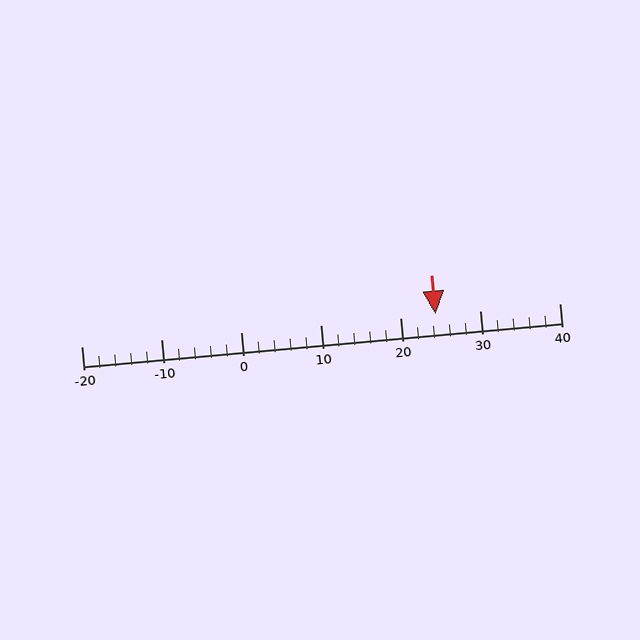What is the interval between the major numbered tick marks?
The major tick marks are spaced 10 units apart.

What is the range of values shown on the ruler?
The ruler shows values from -20 to 40.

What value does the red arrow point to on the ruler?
The red arrow points to approximately 24.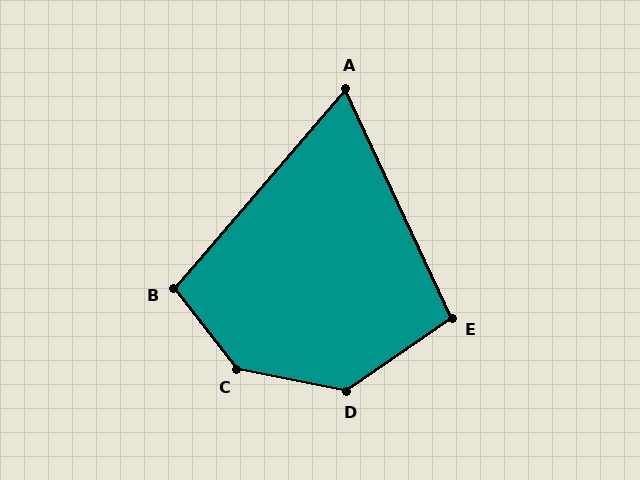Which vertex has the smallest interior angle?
A, at approximately 65 degrees.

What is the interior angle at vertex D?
Approximately 134 degrees (obtuse).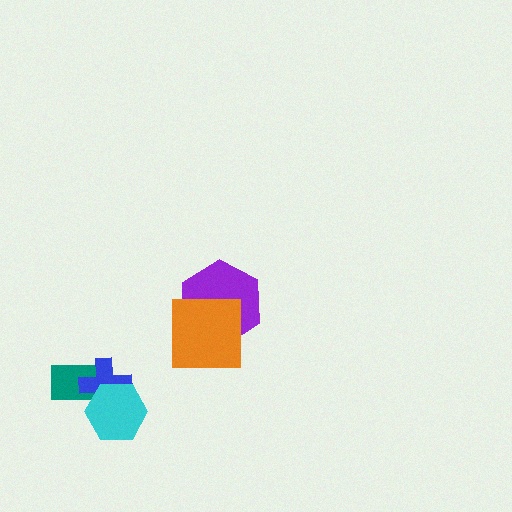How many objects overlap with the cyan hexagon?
2 objects overlap with the cyan hexagon.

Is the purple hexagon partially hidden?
Yes, it is partially covered by another shape.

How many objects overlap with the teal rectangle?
2 objects overlap with the teal rectangle.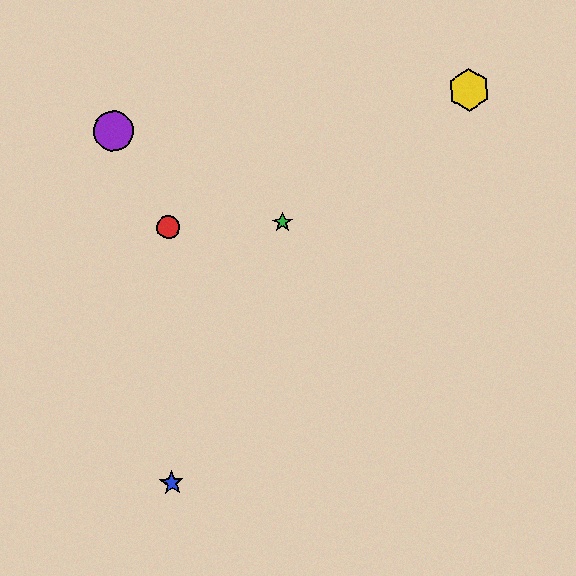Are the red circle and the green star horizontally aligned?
Yes, both are at y≈227.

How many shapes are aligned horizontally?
2 shapes (the red circle, the green star) are aligned horizontally.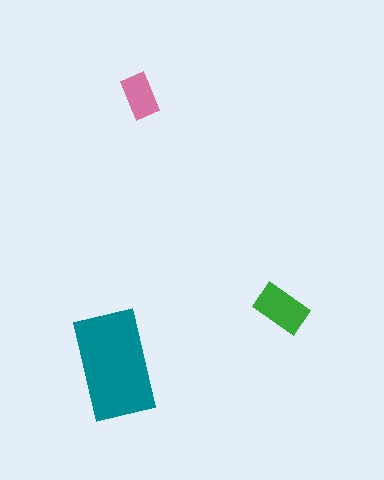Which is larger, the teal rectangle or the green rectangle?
The teal one.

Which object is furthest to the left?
The teal rectangle is leftmost.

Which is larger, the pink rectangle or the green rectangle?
The green one.